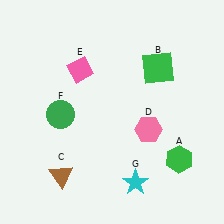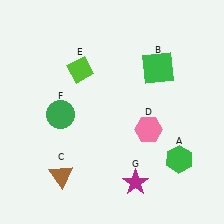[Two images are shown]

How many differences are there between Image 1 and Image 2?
There are 2 differences between the two images.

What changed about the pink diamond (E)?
In Image 1, E is pink. In Image 2, it changed to lime.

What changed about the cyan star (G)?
In Image 1, G is cyan. In Image 2, it changed to magenta.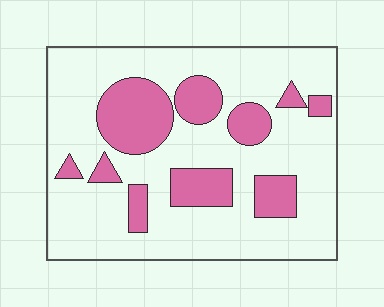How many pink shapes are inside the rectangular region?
10.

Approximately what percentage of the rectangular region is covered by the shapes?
Approximately 25%.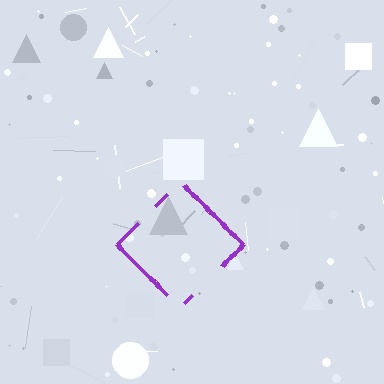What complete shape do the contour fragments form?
The contour fragments form a diamond.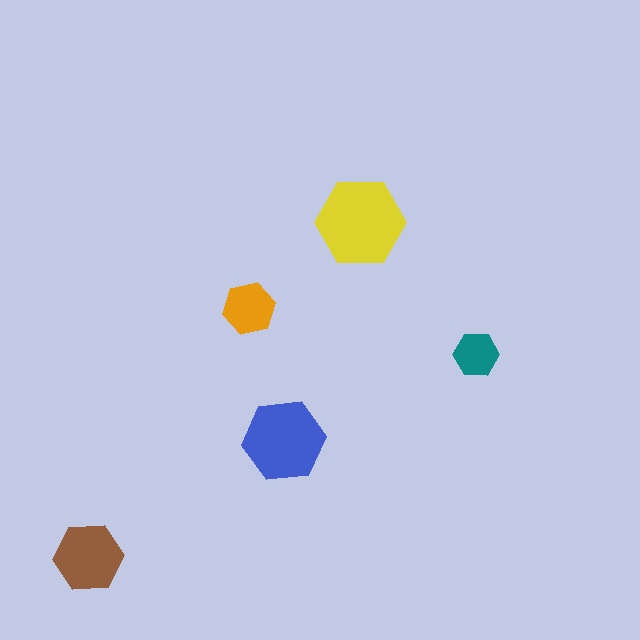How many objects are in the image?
There are 5 objects in the image.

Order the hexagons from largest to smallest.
the yellow one, the blue one, the brown one, the orange one, the teal one.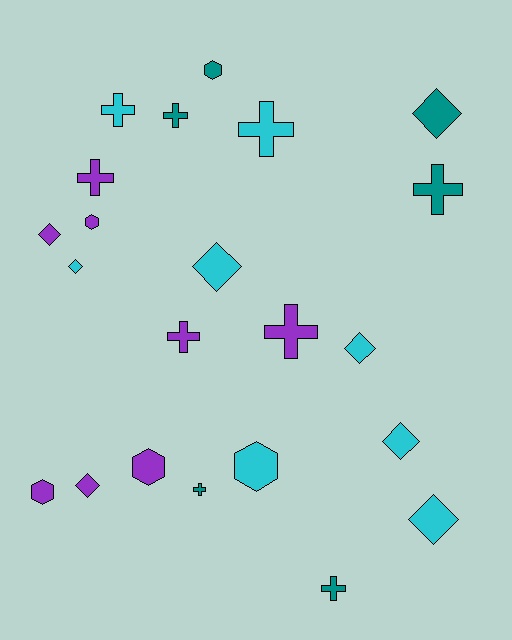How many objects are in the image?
There are 22 objects.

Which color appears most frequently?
Cyan, with 8 objects.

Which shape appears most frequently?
Cross, with 9 objects.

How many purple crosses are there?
There are 3 purple crosses.